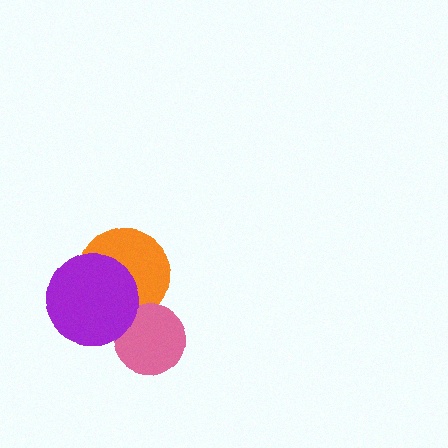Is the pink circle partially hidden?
Yes, it is partially covered by another shape.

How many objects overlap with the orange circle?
3 objects overlap with the orange circle.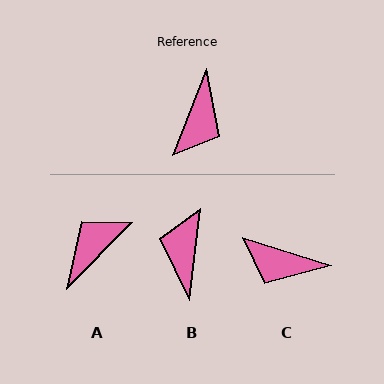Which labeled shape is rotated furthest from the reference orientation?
B, about 165 degrees away.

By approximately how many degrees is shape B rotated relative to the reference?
Approximately 165 degrees clockwise.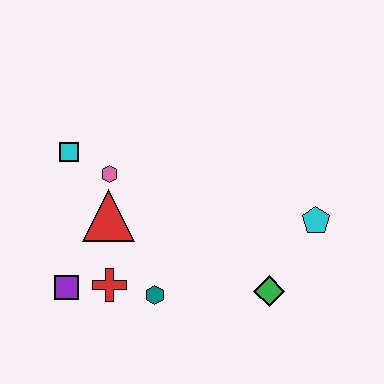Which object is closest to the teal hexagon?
The red cross is closest to the teal hexagon.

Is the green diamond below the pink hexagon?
Yes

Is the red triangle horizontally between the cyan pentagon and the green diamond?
No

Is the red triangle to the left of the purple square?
No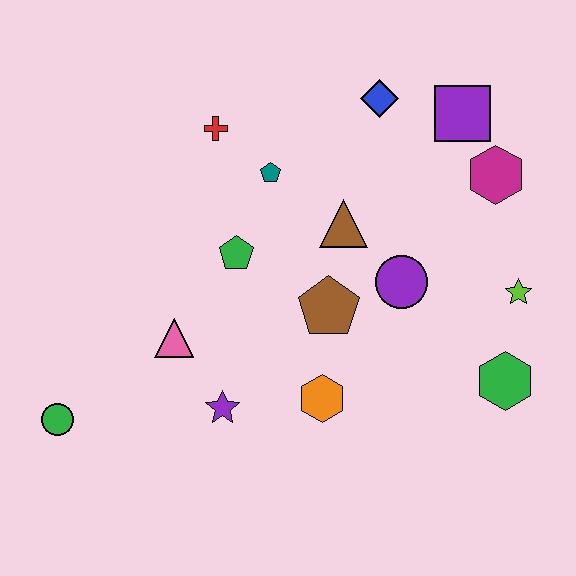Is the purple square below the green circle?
No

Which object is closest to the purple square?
The magenta hexagon is closest to the purple square.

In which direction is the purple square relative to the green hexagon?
The purple square is above the green hexagon.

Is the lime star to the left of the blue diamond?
No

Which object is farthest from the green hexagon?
The green circle is farthest from the green hexagon.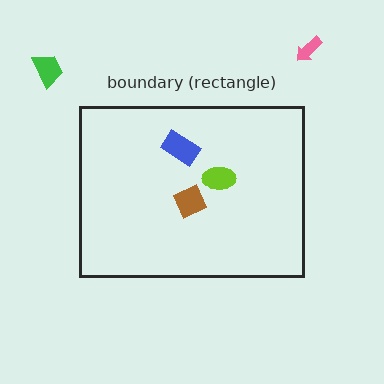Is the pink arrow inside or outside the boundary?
Outside.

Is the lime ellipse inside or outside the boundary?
Inside.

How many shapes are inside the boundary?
3 inside, 2 outside.